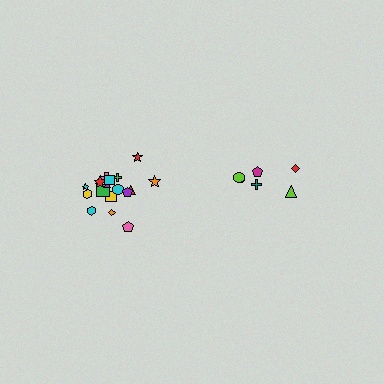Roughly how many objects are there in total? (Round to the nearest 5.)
Roughly 25 objects in total.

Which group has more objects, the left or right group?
The left group.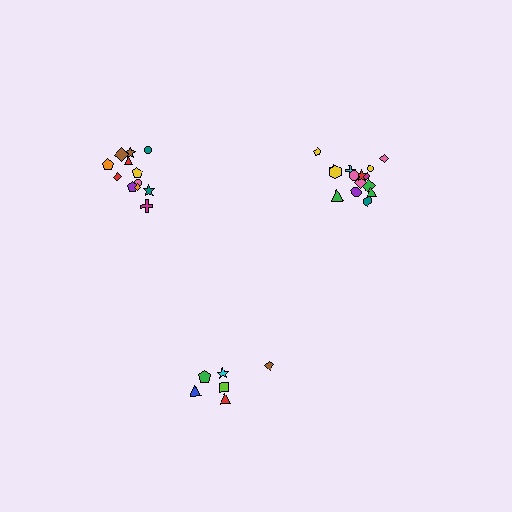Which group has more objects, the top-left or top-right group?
The top-right group.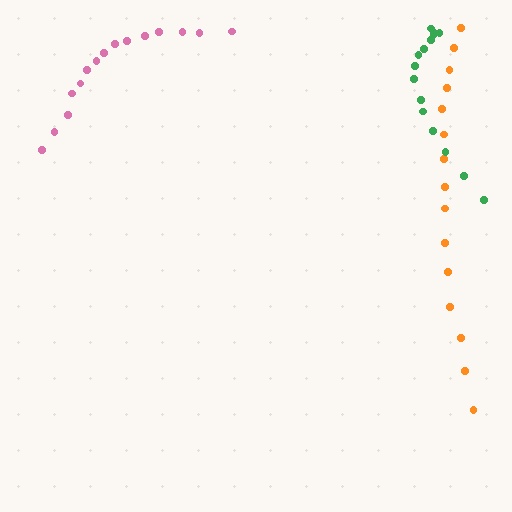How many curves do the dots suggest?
There are 3 distinct paths.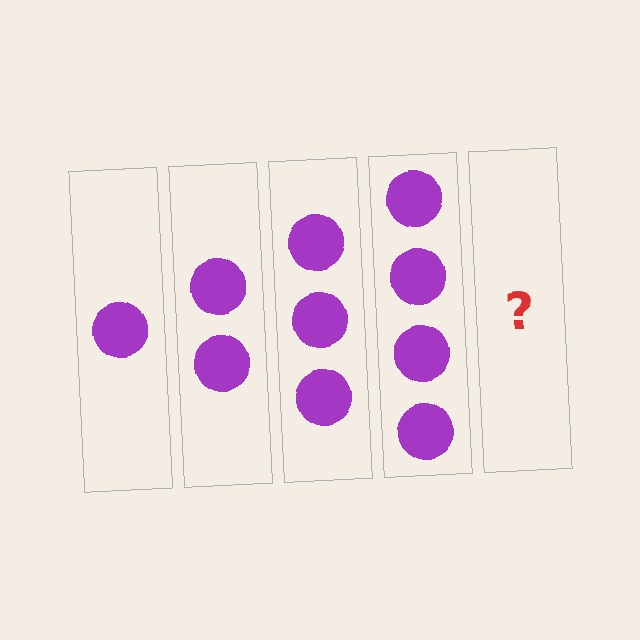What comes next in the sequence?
The next element should be 5 circles.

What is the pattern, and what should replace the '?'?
The pattern is that each step adds one more circle. The '?' should be 5 circles.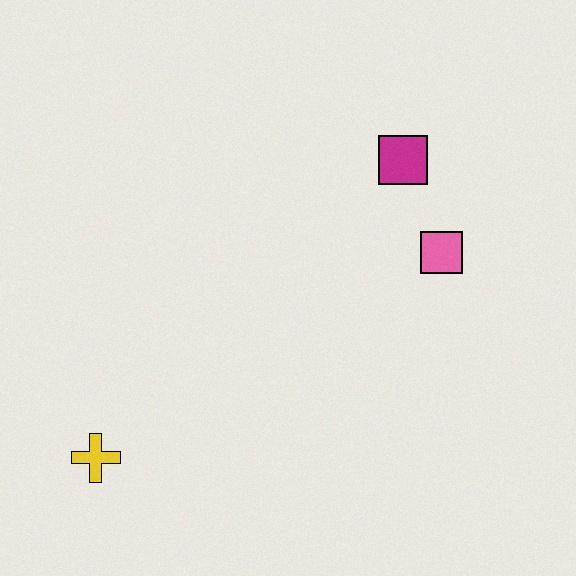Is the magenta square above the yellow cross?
Yes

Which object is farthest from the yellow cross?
The magenta square is farthest from the yellow cross.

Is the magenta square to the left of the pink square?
Yes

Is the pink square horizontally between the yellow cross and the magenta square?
No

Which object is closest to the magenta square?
The pink square is closest to the magenta square.